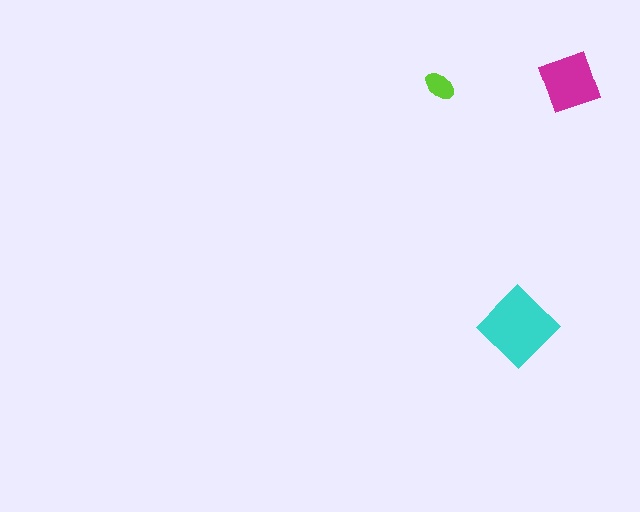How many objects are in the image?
There are 3 objects in the image.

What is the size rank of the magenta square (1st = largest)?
2nd.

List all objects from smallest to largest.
The lime ellipse, the magenta square, the cyan diamond.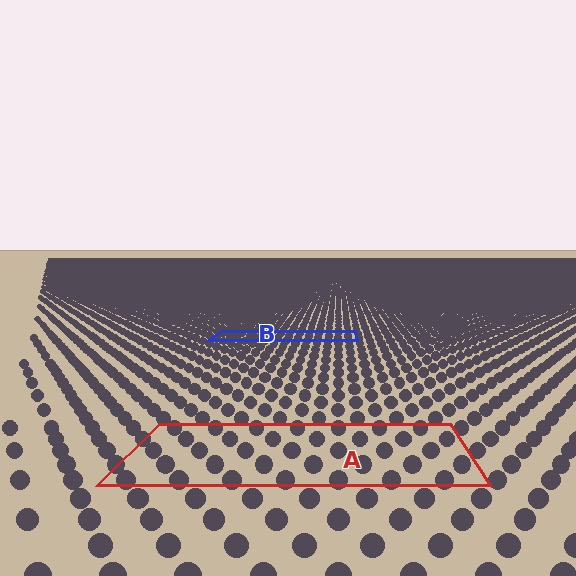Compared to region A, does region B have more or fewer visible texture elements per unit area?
Region B has more texture elements per unit area — they are packed more densely because it is farther away.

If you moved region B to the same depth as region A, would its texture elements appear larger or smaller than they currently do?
They would appear larger. At a closer depth, the same texture elements are projected at a bigger on-screen size.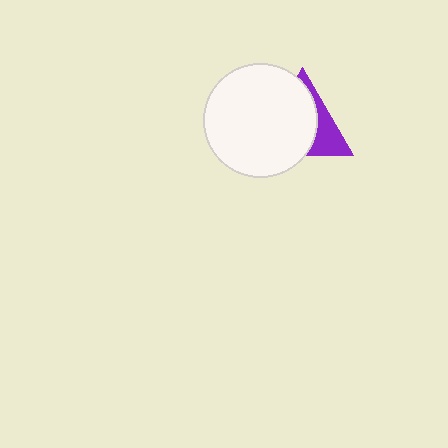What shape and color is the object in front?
The object in front is a white circle.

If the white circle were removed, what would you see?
You would see the complete purple triangle.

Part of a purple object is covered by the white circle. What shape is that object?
It is a triangle.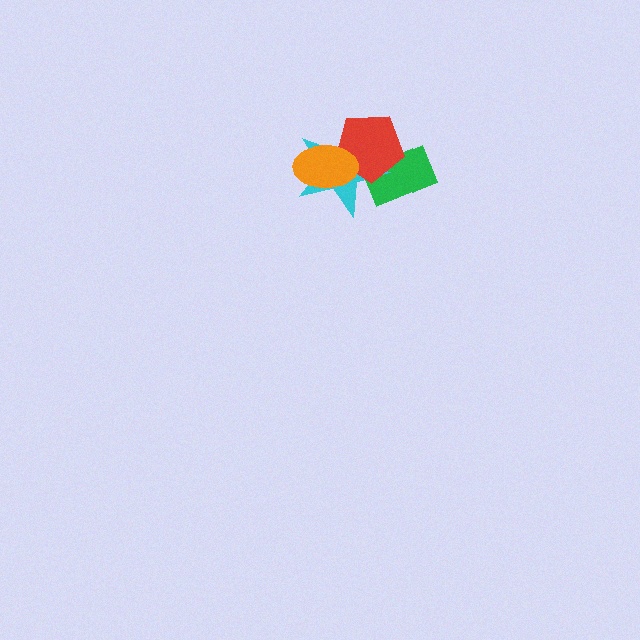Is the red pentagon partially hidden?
Yes, it is partially covered by another shape.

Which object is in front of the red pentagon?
The orange ellipse is in front of the red pentagon.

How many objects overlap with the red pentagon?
3 objects overlap with the red pentagon.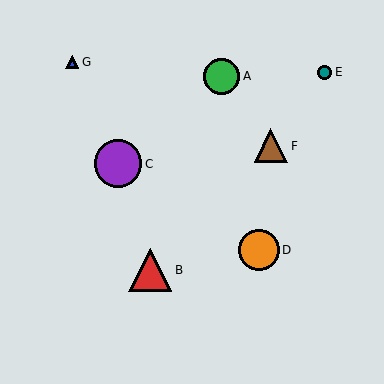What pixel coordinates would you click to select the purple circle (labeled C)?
Click at (118, 164) to select the purple circle C.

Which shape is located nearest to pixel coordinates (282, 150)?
The brown triangle (labeled F) at (271, 146) is nearest to that location.